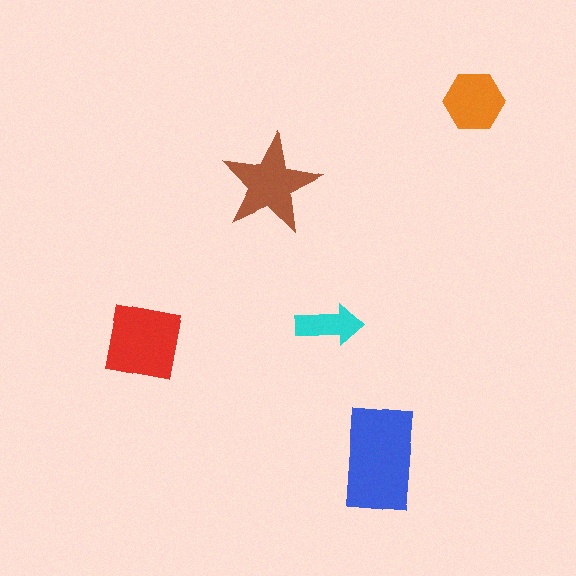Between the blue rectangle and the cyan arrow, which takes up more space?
The blue rectangle.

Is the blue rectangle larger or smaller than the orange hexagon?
Larger.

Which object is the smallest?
The cyan arrow.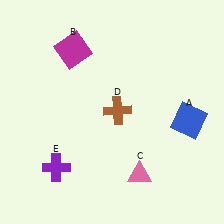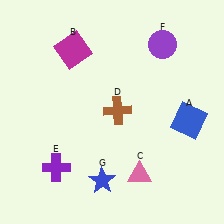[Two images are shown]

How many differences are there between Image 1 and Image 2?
There are 2 differences between the two images.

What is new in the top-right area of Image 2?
A purple circle (F) was added in the top-right area of Image 2.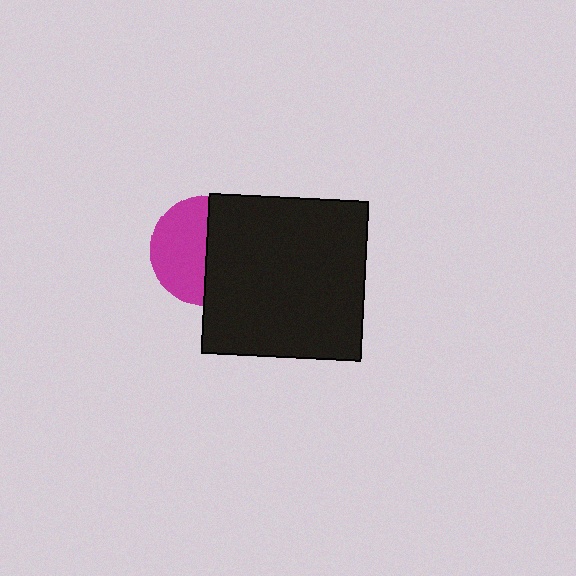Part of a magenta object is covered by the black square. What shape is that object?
It is a circle.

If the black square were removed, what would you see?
You would see the complete magenta circle.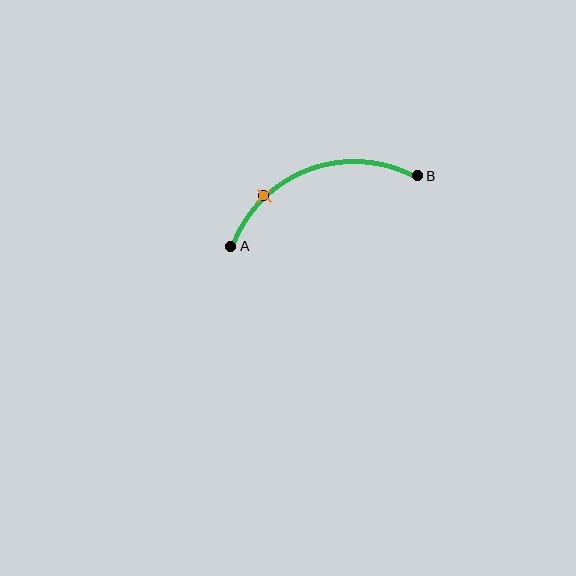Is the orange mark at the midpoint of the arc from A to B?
No. The orange mark lies on the arc but is closer to endpoint A. The arc midpoint would be at the point on the curve equidistant along the arc from both A and B.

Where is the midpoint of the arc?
The arc midpoint is the point on the curve farthest from the straight line joining A and B. It sits above that line.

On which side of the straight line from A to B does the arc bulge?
The arc bulges above the straight line connecting A and B.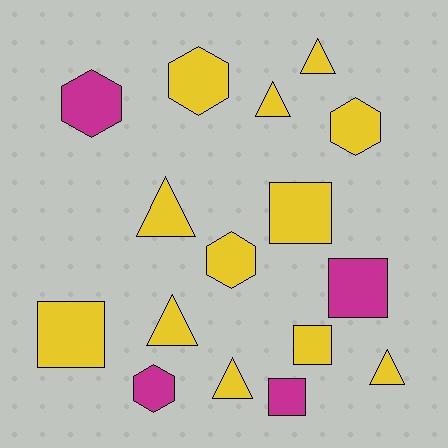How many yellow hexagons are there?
There are 3 yellow hexagons.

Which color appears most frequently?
Yellow, with 12 objects.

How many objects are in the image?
There are 16 objects.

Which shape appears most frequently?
Triangle, with 6 objects.